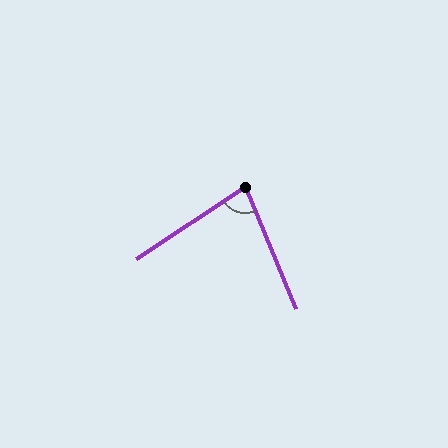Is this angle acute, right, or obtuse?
It is acute.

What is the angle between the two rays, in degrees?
Approximately 79 degrees.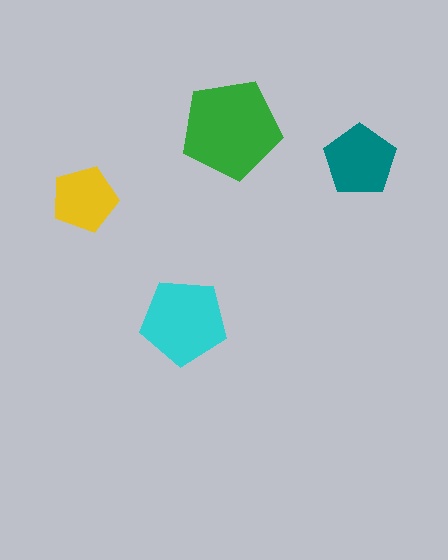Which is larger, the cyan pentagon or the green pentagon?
The green one.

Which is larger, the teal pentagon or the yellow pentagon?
The teal one.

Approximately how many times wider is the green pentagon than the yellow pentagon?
About 1.5 times wider.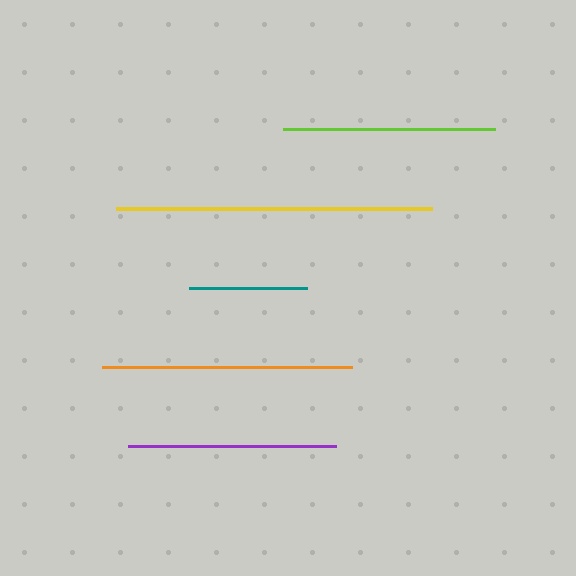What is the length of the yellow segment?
The yellow segment is approximately 316 pixels long.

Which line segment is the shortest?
The teal line is the shortest at approximately 118 pixels.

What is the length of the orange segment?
The orange segment is approximately 251 pixels long.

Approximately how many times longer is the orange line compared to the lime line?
The orange line is approximately 1.2 times the length of the lime line.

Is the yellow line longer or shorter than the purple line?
The yellow line is longer than the purple line.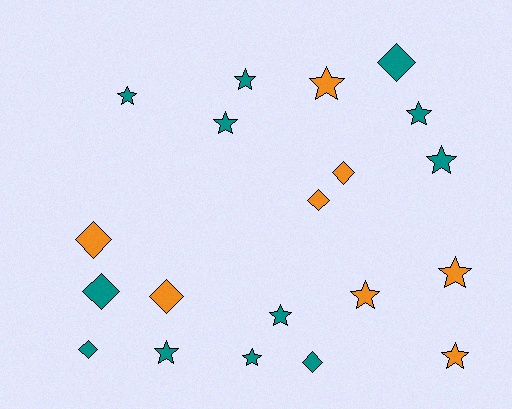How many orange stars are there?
There are 4 orange stars.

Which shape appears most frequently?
Star, with 12 objects.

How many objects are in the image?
There are 20 objects.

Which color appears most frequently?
Teal, with 12 objects.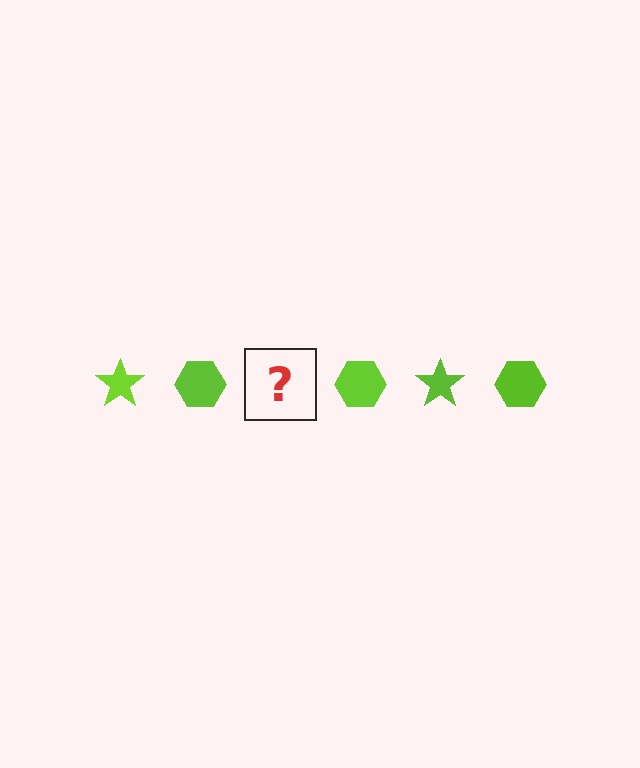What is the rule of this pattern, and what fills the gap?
The rule is that the pattern cycles through star, hexagon shapes in lime. The gap should be filled with a lime star.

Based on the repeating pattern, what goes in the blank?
The blank should be a lime star.